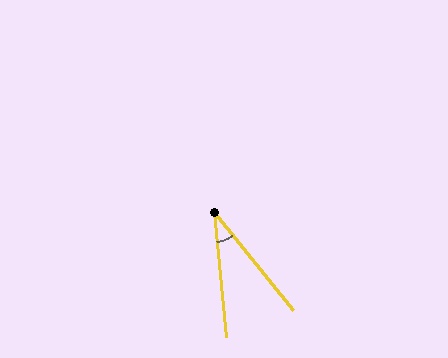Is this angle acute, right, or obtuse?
It is acute.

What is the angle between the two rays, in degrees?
Approximately 34 degrees.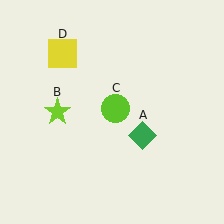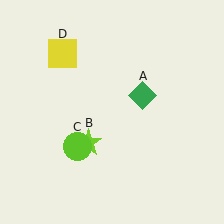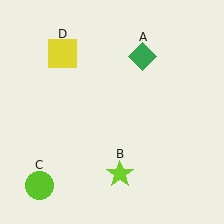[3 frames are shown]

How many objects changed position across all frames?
3 objects changed position: green diamond (object A), lime star (object B), lime circle (object C).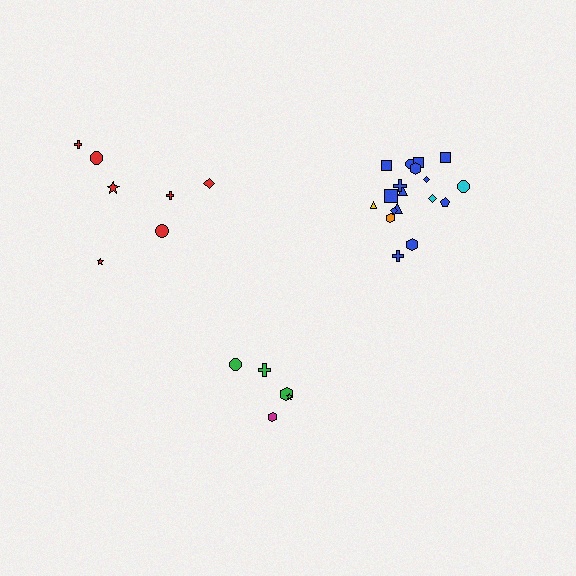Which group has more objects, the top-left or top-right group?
The top-right group.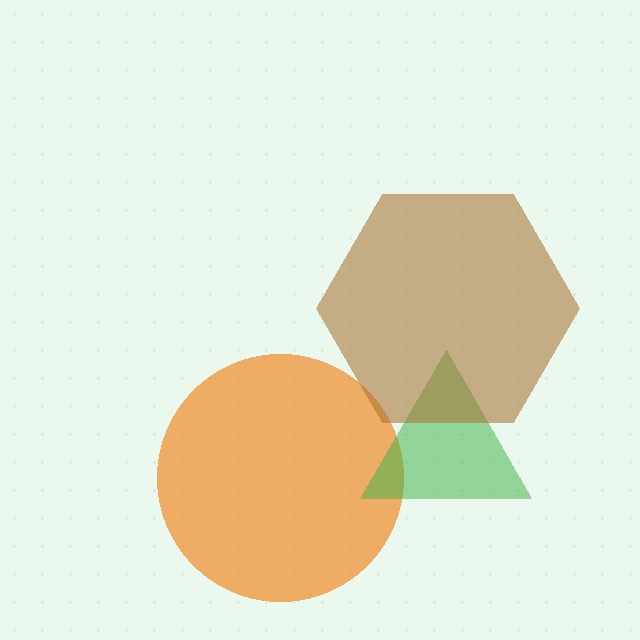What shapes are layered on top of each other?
The layered shapes are: an orange circle, a green triangle, a brown hexagon.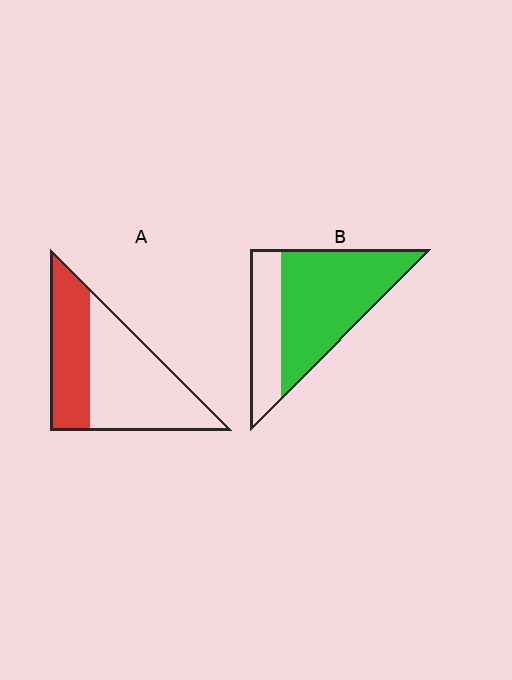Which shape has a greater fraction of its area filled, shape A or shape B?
Shape B.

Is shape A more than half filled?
No.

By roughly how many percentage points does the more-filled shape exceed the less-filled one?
By roughly 30 percentage points (B over A).